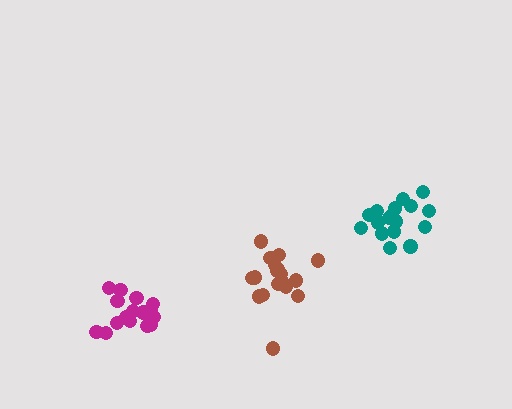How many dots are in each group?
Group 1: 17 dots, Group 2: 18 dots, Group 3: 17 dots (52 total).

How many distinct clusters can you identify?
There are 3 distinct clusters.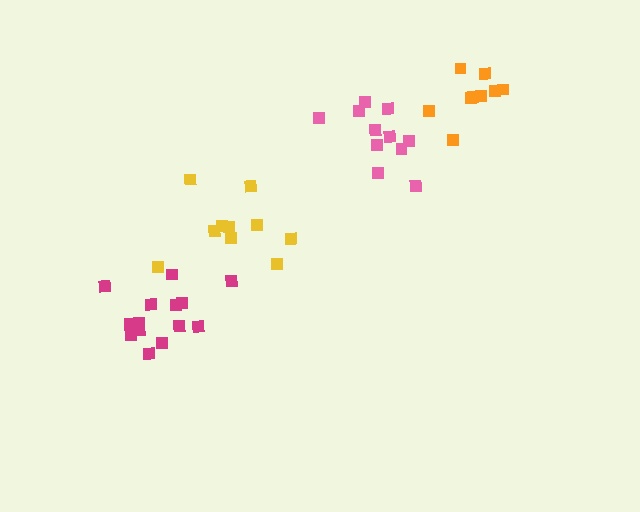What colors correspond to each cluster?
The clusters are colored: magenta, pink, orange, yellow.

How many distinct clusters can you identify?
There are 4 distinct clusters.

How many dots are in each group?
Group 1: 14 dots, Group 2: 11 dots, Group 3: 9 dots, Group 4: 10 dots (44 total).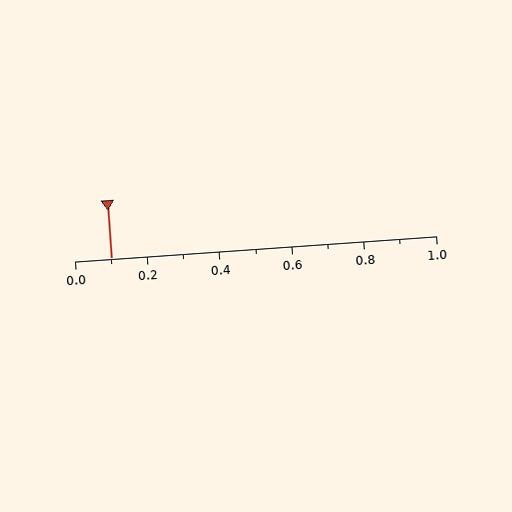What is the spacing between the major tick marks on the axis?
The major ticks are spaced 0.2 apart.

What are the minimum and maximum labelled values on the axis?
The axis runs from 0.0 to 1.0.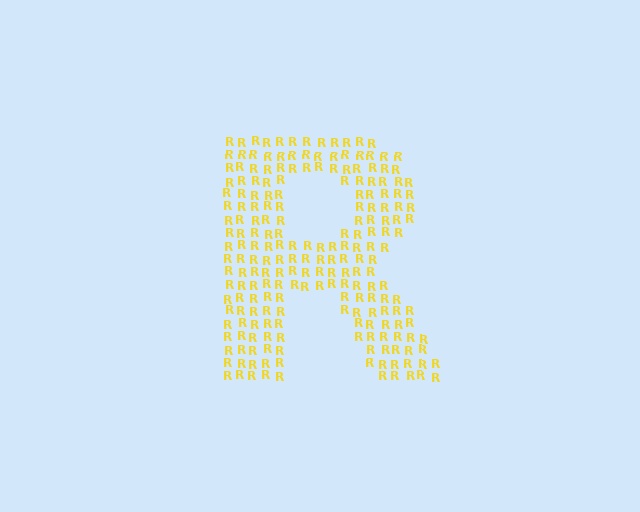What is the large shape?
The large shape is the letter R.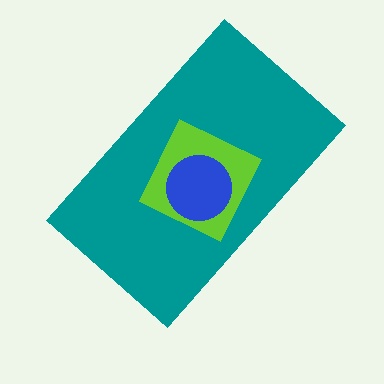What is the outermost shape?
The teal rectangle.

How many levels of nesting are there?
3.